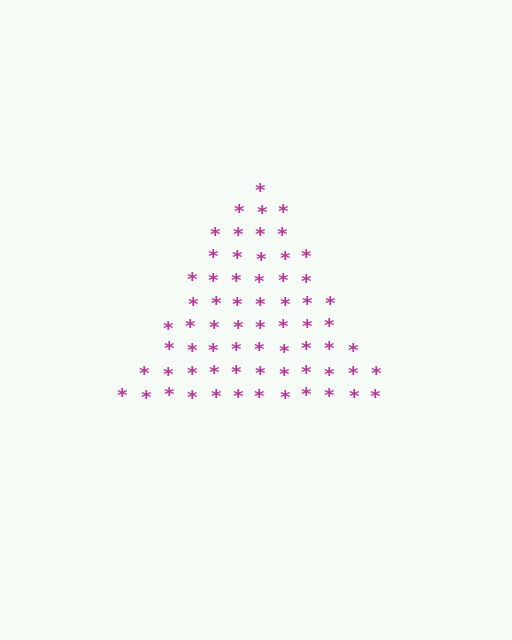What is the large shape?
The large shape is a triangle.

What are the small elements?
The small elements are asterisks.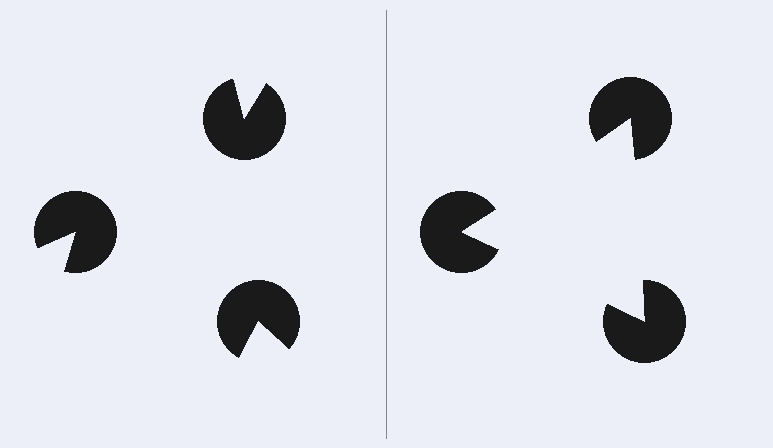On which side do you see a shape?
An illusory triangle appears on the right side. On the left side the wedge cuts are rotated, so no coherent shape forms.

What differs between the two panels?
The pac-man discs are positioned identically on both sides; only the wedge orientations differ. On the right they align to a triangle; on the left they are misaligned.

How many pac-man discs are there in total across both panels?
6 — 3 on each side.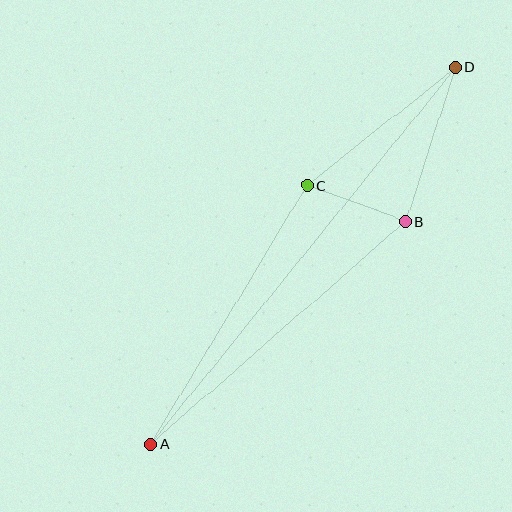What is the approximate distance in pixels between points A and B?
The distance between A and B is approximately 338 pixels.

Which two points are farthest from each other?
Points A and D are farthest from each other.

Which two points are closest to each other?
Points B and C are closest to each other.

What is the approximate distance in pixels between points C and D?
The distance between C and D is approximately 190 pixels.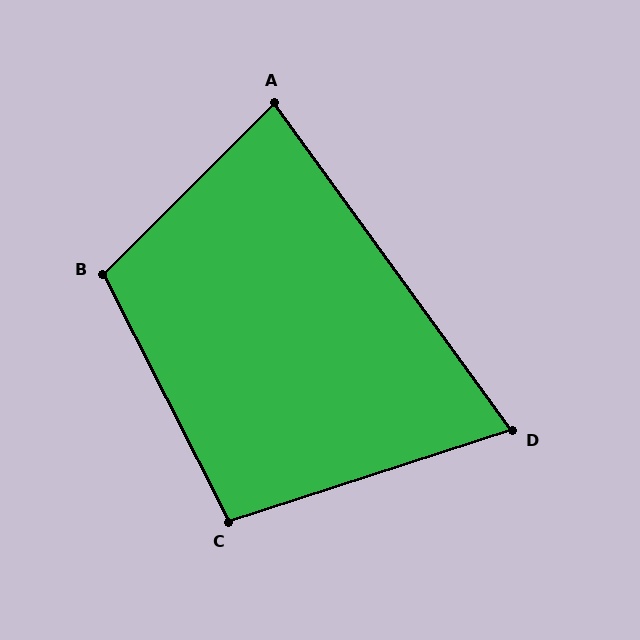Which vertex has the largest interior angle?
B, at approximately 108 degrees.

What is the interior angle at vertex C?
Approximately 99 degrees (obtuse).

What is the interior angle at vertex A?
Approximately 81 degrees (acute).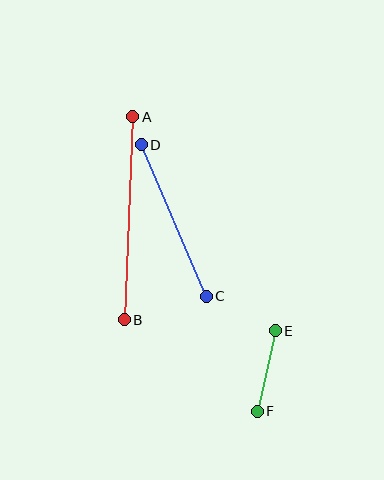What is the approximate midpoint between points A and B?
The midpoint is at approximately (128, 218) pixels.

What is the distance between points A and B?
The distance is approximately 203 pixels.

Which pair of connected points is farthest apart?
Points A and B are farthest apart.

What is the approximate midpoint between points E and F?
The midpoint is at approximately (266, 371) pixels.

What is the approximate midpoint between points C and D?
The midpoint is at approximately (174, 221) pixels.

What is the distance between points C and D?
The distance is approximately 165 pixels.